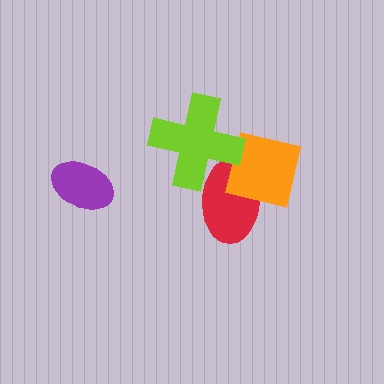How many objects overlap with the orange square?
2 objects overlap with the orange square.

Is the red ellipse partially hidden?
Yes, it is partially covered by another shape.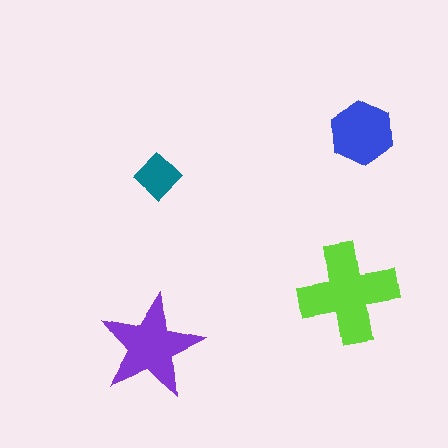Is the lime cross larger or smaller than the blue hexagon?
Larger.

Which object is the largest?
The lime cross.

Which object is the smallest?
The teal diamond.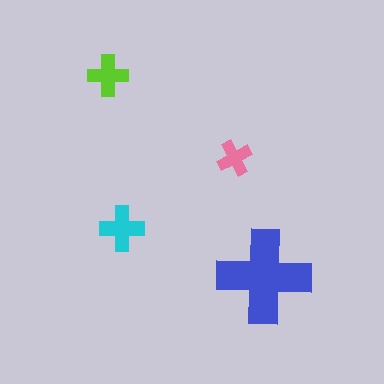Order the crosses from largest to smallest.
the blue one, the cyan one, the lime one, the pink one.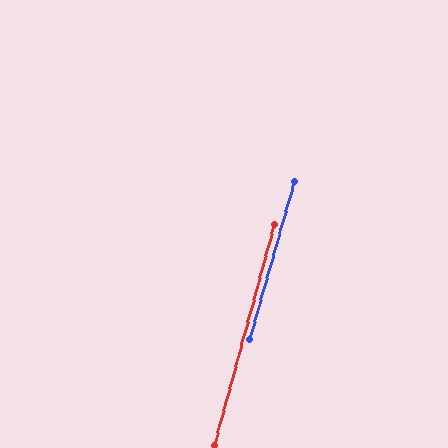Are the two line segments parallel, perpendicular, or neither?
Parallel — their directions differ by only 0.9°.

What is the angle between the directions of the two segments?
Approximately 1 degree.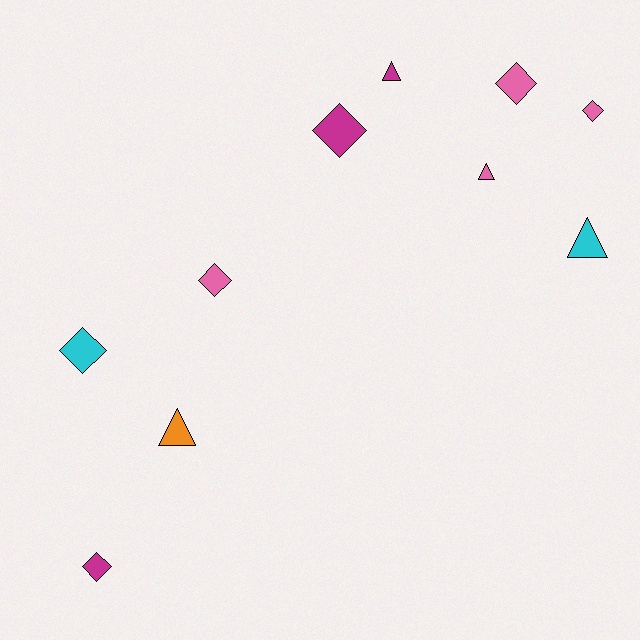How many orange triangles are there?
There is 1 orange triangle.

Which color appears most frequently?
Pink, with 4 objects.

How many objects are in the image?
There are 10 objects.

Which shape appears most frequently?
Diamond, with 6 objects.